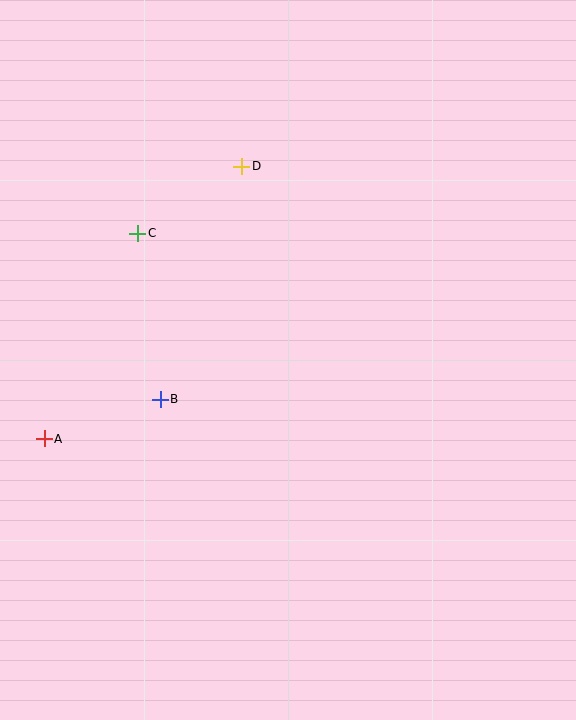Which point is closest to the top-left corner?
Point C is closest to the top-left corner.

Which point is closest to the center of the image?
Point B at (160, 399) is closest to the center.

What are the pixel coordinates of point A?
Point A is at (44, 439).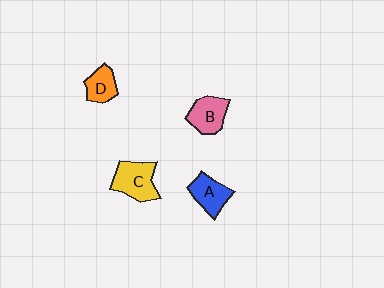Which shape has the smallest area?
Shape D (orange).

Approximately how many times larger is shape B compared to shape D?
Approximately 1.3 times.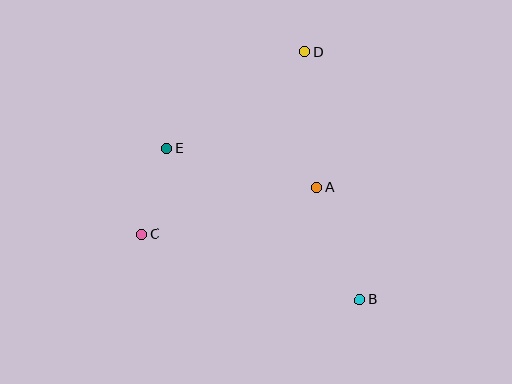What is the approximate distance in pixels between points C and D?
The distance between C and D is approximately 245 pixels.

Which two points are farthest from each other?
Points B and D are farthest from each other.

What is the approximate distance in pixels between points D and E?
The distance between D and E is approximately 168 pixels.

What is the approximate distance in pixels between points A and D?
The distance between A and D is approximately 136 pixels.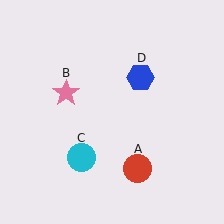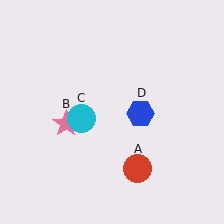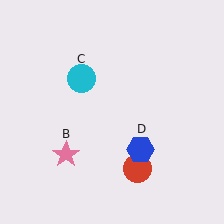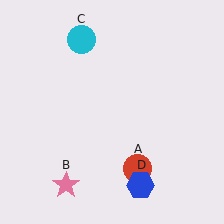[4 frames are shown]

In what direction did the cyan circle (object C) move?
The cyan circle (object C) moved up.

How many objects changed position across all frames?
3 objects changed position: pink star (object B), cyan circle (object C), blue hexagon (object D).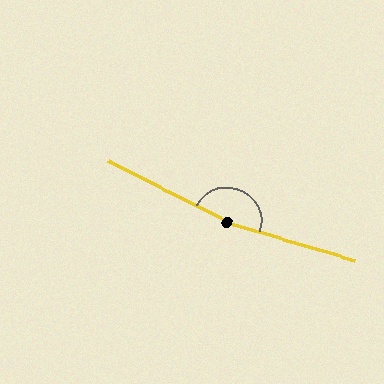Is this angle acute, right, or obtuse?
It is obtuse.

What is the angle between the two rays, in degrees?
Approximately 169 degrees.